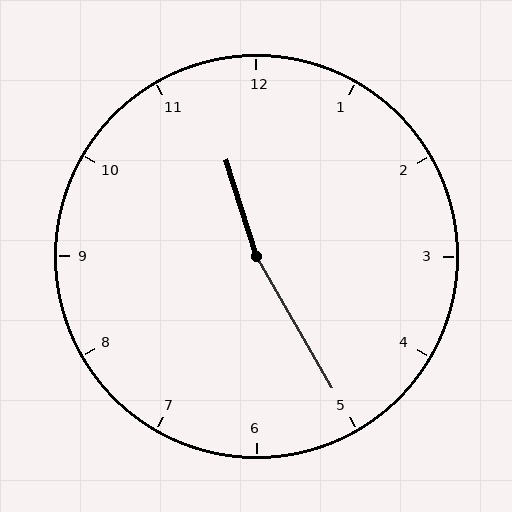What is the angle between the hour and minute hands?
Approximately 168 degrees.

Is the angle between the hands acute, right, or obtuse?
It is obtuse.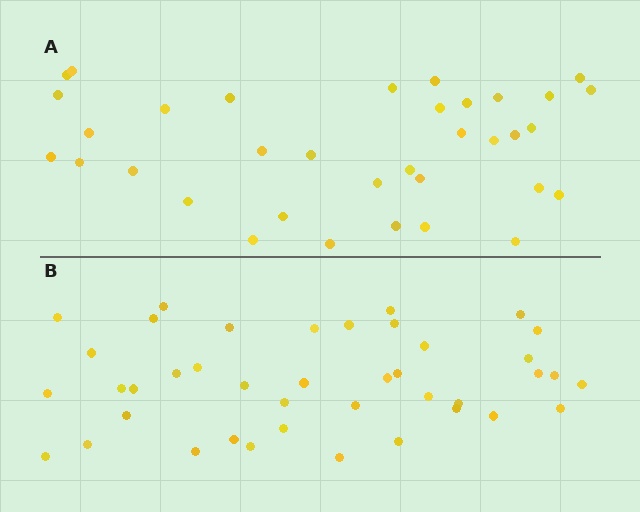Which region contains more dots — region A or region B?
Region B (the bottom region) has more dots.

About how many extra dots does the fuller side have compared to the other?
Region B has about 6 more dots than region A.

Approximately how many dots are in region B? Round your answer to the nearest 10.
About 40 dots. (The exact count is 41, which rounds to 40.)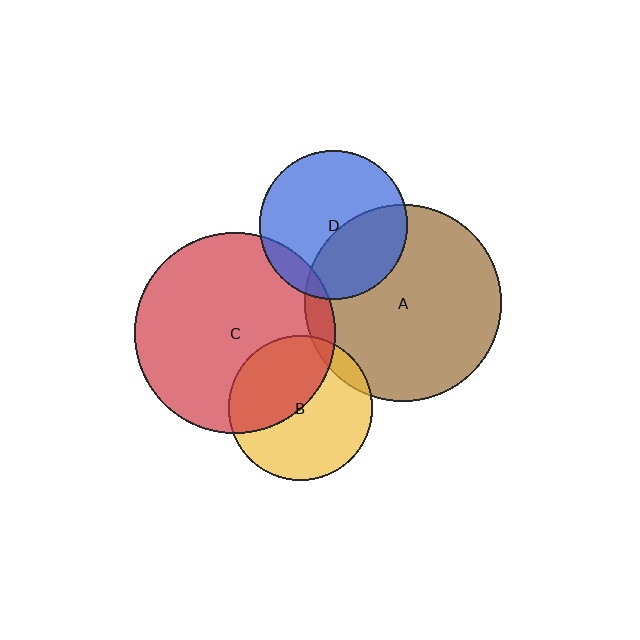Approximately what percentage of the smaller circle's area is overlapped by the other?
Approximately 35%.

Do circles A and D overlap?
Yes.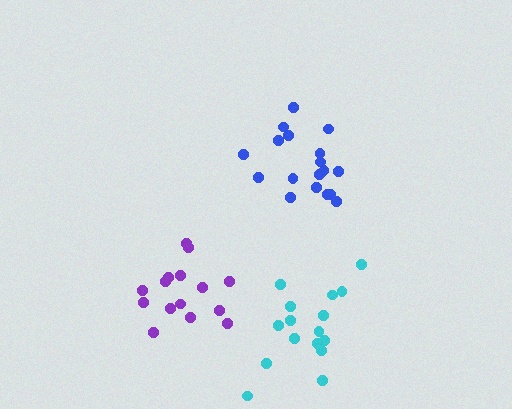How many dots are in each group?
Group 1: 15 dots, Group 2: 18 dots, Group 3: 16 dots (49 total).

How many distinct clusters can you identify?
There are 3 distinct clusters.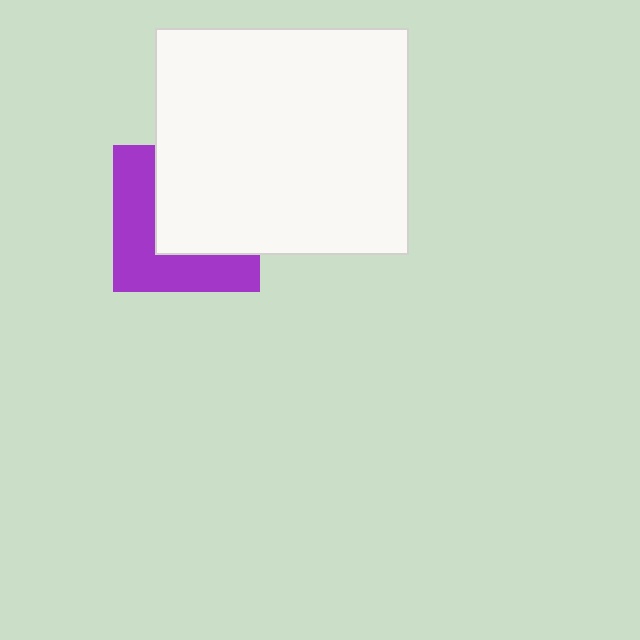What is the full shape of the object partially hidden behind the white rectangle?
The partially hidden object is a purple square.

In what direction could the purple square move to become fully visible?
The purple square could move toward the lower-left. That would shift it out from behind the white rectangle entirely.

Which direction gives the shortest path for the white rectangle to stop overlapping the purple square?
Moving toward the upper-right gives the shortest separation.